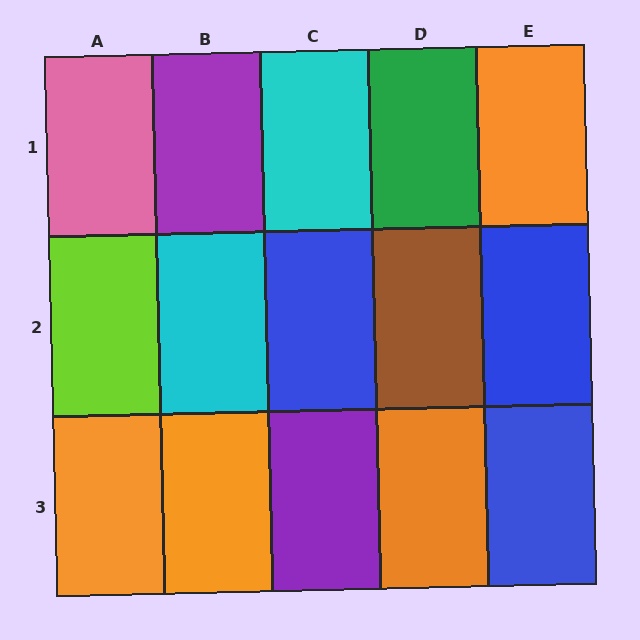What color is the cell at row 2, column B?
Cyan.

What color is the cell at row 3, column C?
Purple.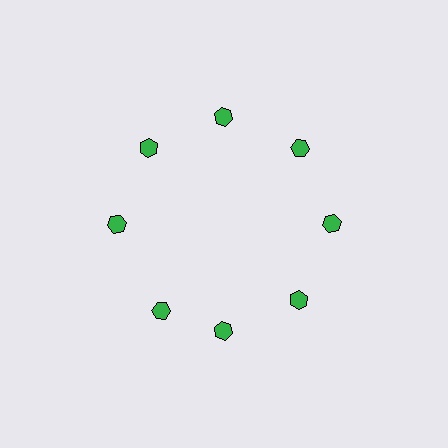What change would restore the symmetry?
The symmetry would be restored by rotating it back into even spacing with its neighbors so that all 8 hexagons sit at equal angles and equal distance from the center.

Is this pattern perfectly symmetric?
No. The 8 green hexagons are arranged in a ring, but one element near the 8 o'clock position is rotated out of alignment along the ring, breaking the 8-fold rotational symmetry.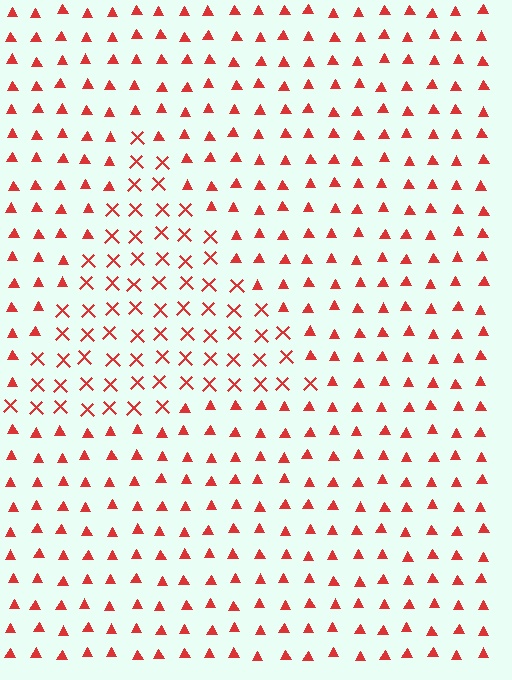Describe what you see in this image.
The image is filled with small red elements arranged in a uniform grid. A triangle-shaped region contains X marks, while the surrounding area contains triangles. The boundary is defined purely by the change in element shape.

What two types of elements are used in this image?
The image uses X marks inside the triangle region and triangles outside it.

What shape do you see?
I see a triangle.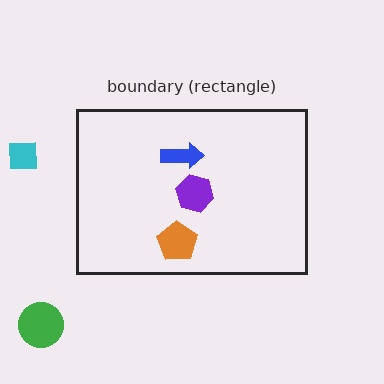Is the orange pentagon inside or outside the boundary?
Inside.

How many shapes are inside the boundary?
3 inside, 2 outside.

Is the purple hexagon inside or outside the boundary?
Inside.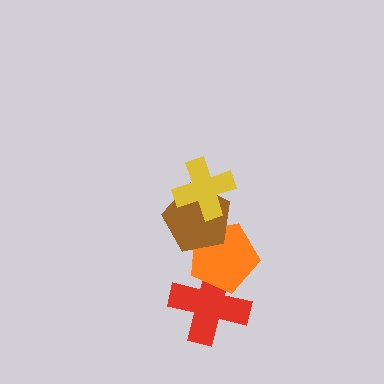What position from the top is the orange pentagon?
The orange pentagon is 3rd from the top.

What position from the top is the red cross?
The red cross is 4th from the top.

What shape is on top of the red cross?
The orange pentagon is on top of the red cross.